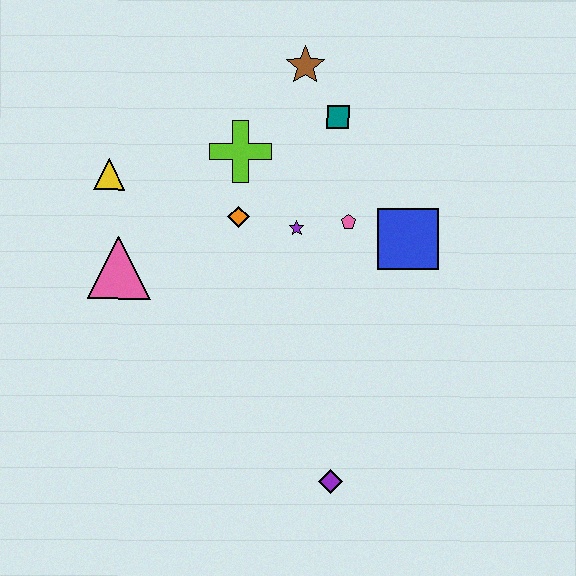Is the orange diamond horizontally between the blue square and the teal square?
No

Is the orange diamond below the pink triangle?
No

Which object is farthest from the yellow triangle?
The purple diamond is farthest from the yellow triangle.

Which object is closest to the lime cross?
The orange diamond is closest to the lime cross.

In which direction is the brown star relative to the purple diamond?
The brown star is above the purple diamond.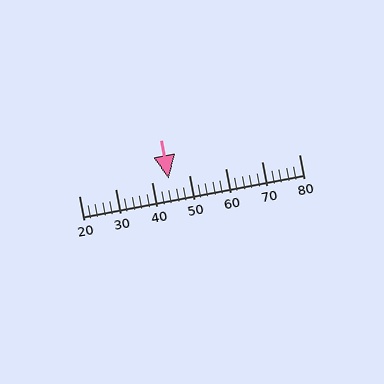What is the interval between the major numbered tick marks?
The major tick marks are spaced 10 units apart.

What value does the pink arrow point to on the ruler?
The pink arrow points to approximately 45.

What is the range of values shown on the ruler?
The ruler shows values from 20 to 80.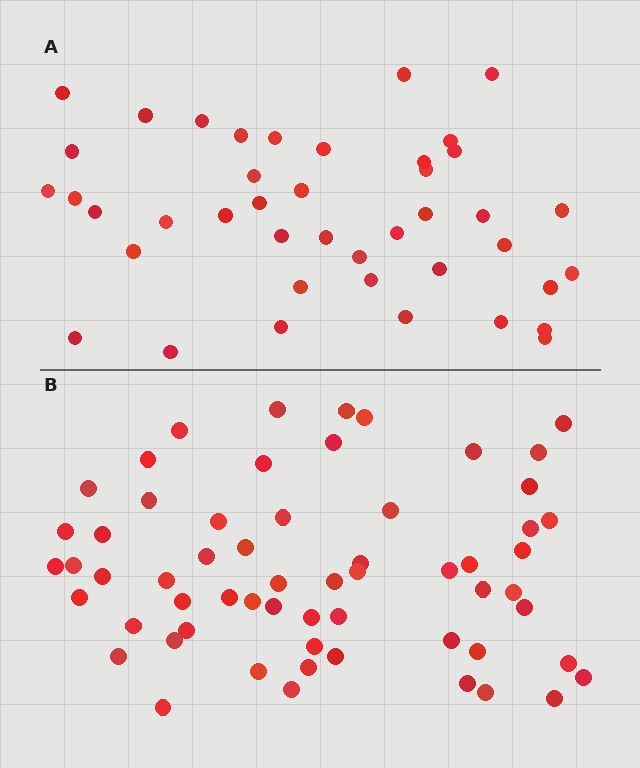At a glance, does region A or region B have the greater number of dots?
Region B (the bottom region) has more dots.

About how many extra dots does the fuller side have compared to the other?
Region B has approximately 20 more dots than region A.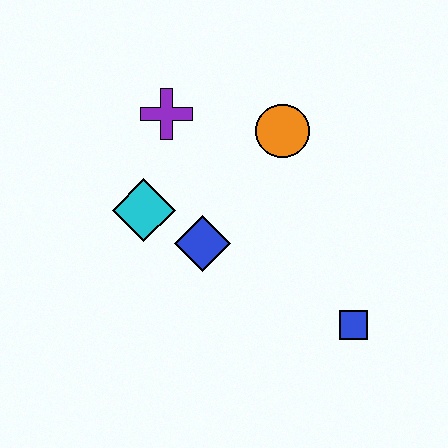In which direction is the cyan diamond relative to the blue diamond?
The cyan diamond is to the left of the blue diamond.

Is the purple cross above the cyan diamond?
Yes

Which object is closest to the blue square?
The blue diamond is closest to the blue square.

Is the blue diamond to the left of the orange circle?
Yes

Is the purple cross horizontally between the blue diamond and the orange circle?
No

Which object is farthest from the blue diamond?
The blue square is farthest from the blue diamond.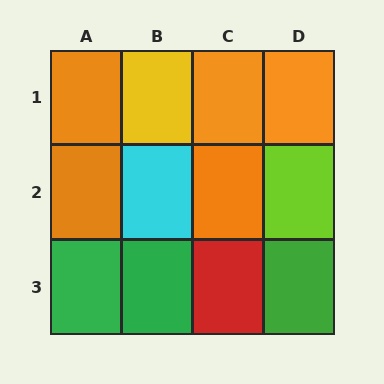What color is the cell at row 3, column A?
Green.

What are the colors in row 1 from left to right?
Orange, yellow, orange, orange.